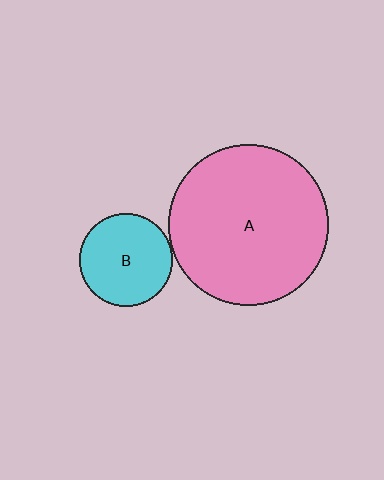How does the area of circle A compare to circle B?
Approximately 3.0 times.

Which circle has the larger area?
Circle A (pink).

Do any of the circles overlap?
No, none of the circles overlap.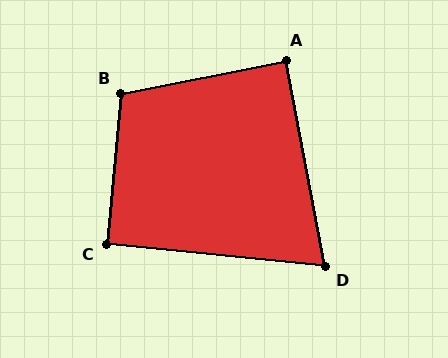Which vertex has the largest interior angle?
B, at approximately 107 degrees.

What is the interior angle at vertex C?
Approximately 90 degrees (approximately right).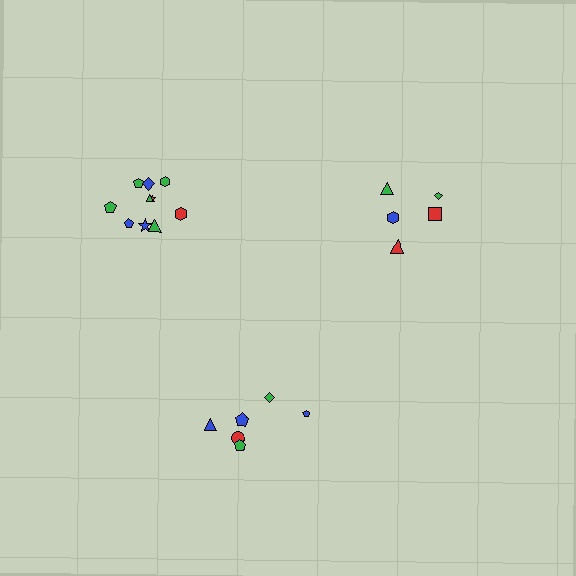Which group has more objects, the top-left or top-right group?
The top-left group.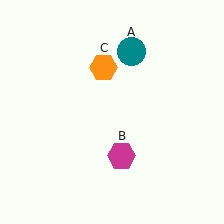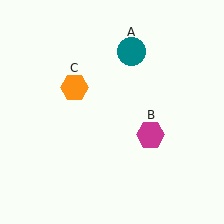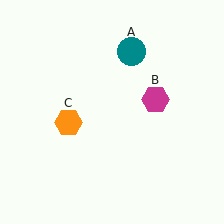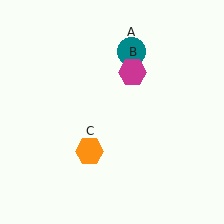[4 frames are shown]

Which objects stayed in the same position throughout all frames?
Teal circle (object A) remained stationary.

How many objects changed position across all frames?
2 objects changed position: magenta hexagon (object B), orange hexagon (object C).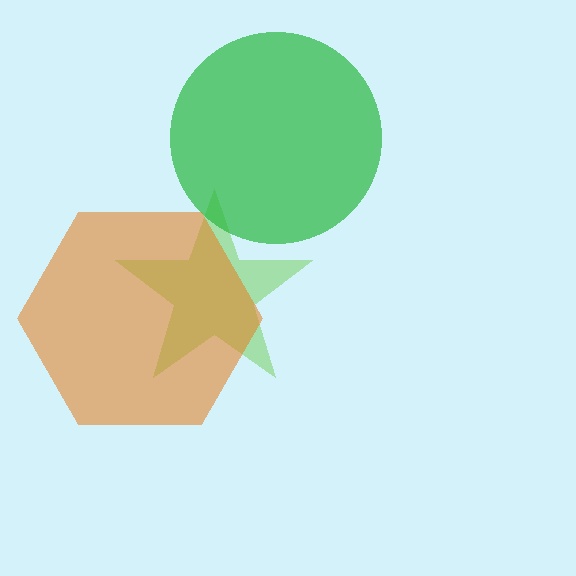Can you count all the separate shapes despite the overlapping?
Yes, there are 3 separate shapes.